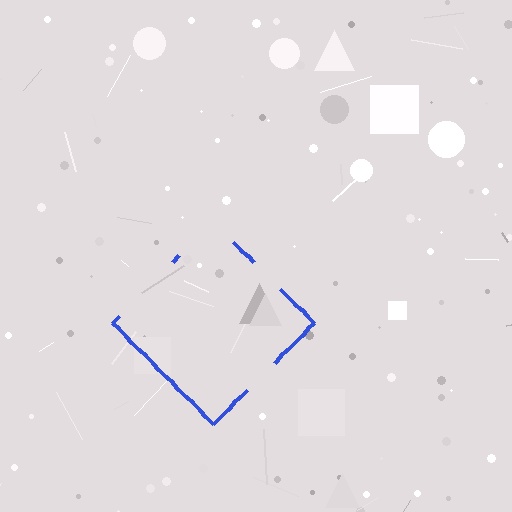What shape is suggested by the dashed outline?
The dashed outline suggests a diamond.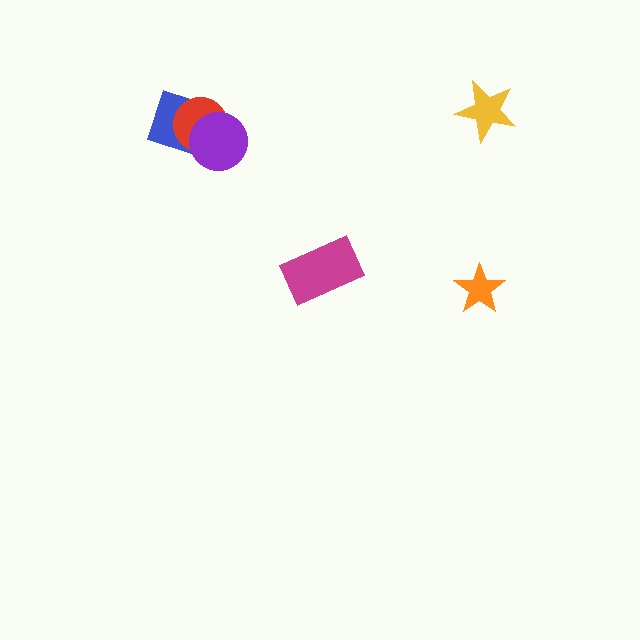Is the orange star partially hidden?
No, no other shape covers it.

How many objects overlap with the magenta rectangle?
0 objects overlap with the magenta rectangle.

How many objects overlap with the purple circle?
2 objects overlap with the purple circle.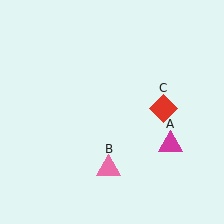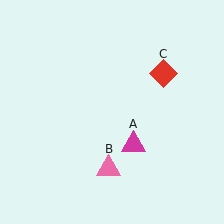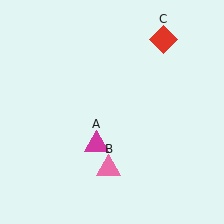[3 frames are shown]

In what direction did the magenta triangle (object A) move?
The magenta triangle (object A) moved left.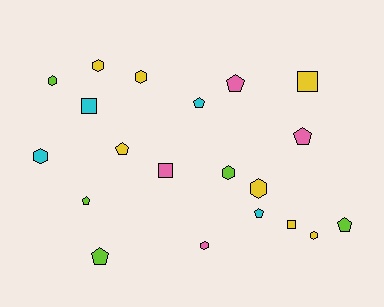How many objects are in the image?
There are 20 objects.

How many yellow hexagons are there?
There are 4 yellow hexagons.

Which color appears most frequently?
Yellow, with 7 objects.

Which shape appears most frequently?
Hexagon, with 8 objects.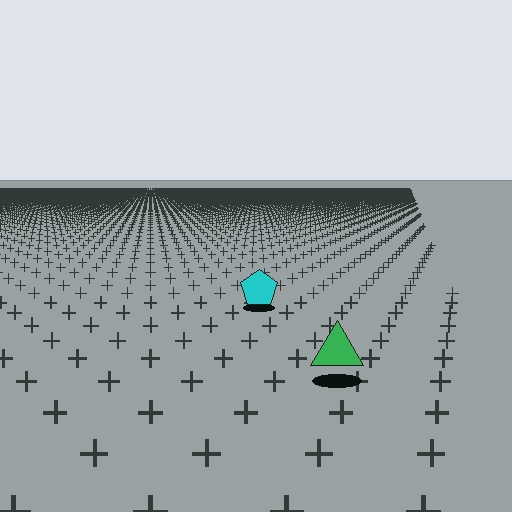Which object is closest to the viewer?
The green triangle is closest. The texture marks near it are larger and more spread out.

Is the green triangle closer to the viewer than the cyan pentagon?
Yes. The green triangle is closer — you can tell from the texture gradient: the ground texture is coarser near it.